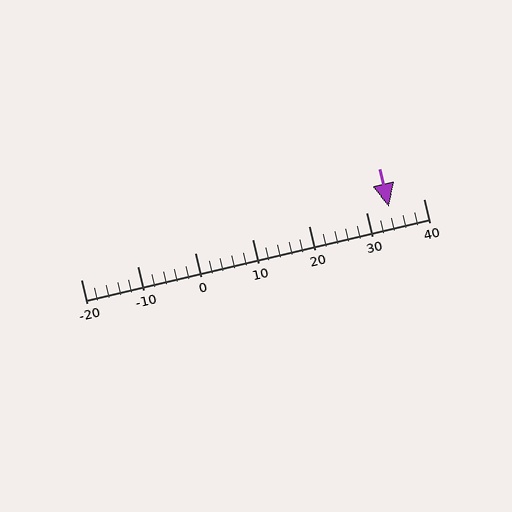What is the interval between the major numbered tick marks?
The major tick marks are spaced 10 units apart.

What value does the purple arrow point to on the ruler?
The purple arrow points to approximately 34.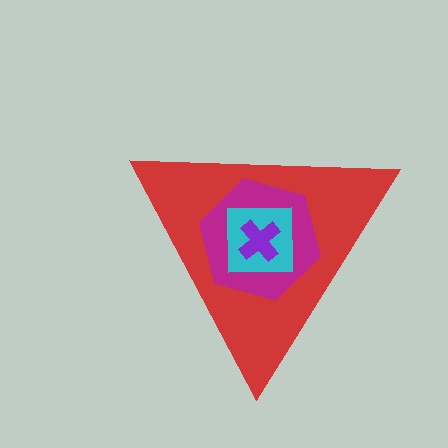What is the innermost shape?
The purple cross.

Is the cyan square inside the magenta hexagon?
Yes.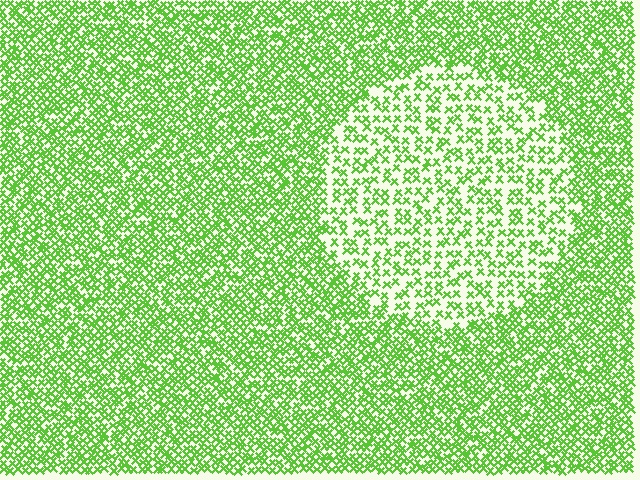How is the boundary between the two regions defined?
The boundary is defined by a change in element density (approximately 2.0x ratio). All elements are the same color, size, and shape.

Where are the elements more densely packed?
The elements are more densely packed outside the circle boundary.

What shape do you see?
I see a circle.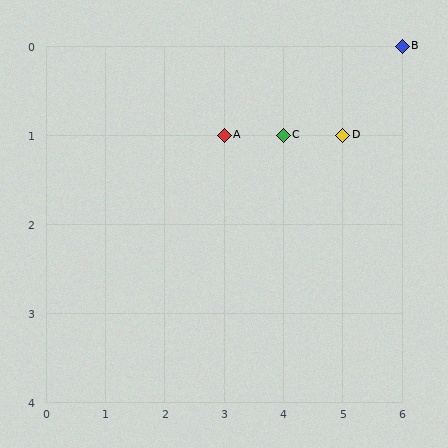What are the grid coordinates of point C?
Point C is at grid coordinates (4, 1).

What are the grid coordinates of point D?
Point D is at grid coordinates (5, 1).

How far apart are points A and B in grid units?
Points A and B are 3 columns and 1 row apart (about 3.2 grid units diagonally).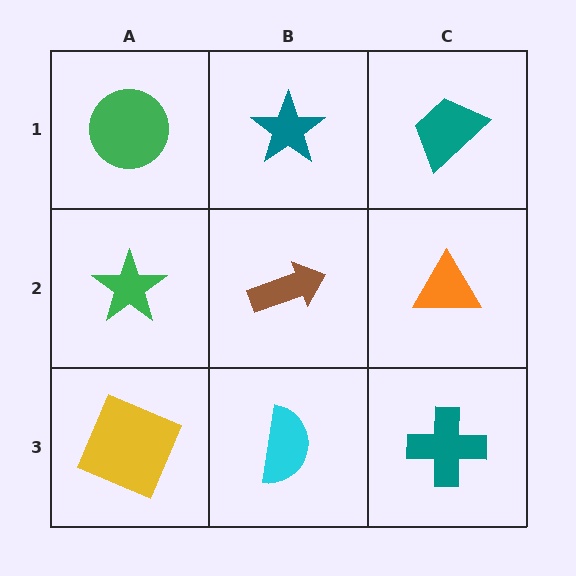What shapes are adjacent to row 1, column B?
A brown arrow (row 2, column B), a green circle (row 1, column A), a teal trapezoid (row 1, column C).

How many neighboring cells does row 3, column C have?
2.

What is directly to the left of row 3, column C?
A cyan semicircle.